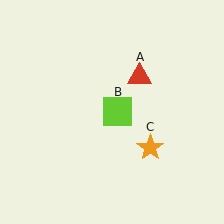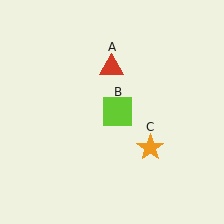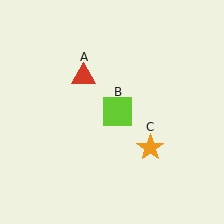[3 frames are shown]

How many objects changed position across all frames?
1 object changed position: red triangle (object A).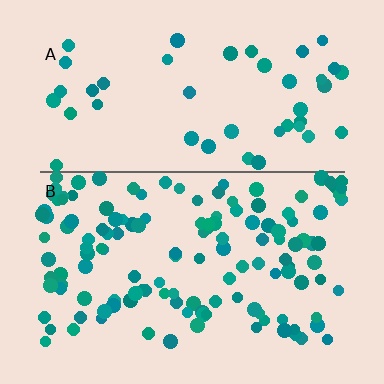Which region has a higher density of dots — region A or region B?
B (the bottom).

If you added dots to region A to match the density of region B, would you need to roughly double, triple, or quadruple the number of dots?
Approximately triple.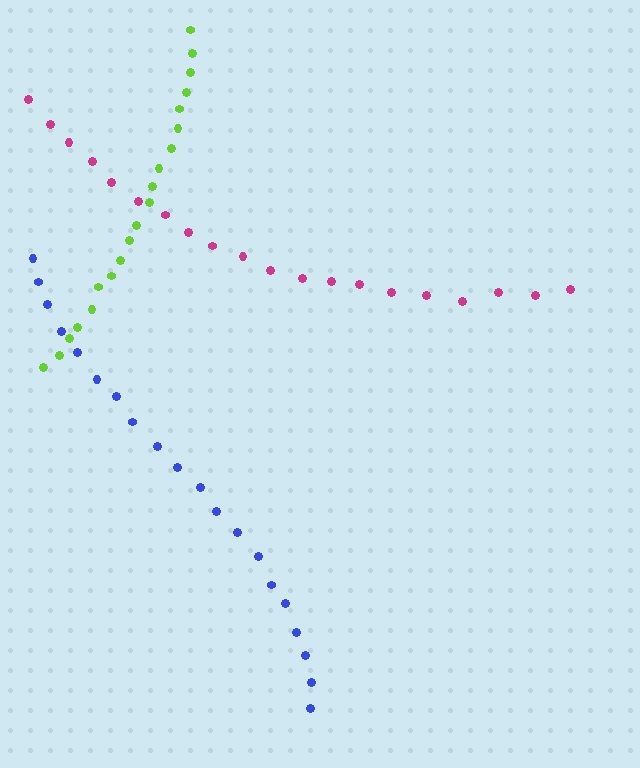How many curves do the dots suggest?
There are 3 distinct paths.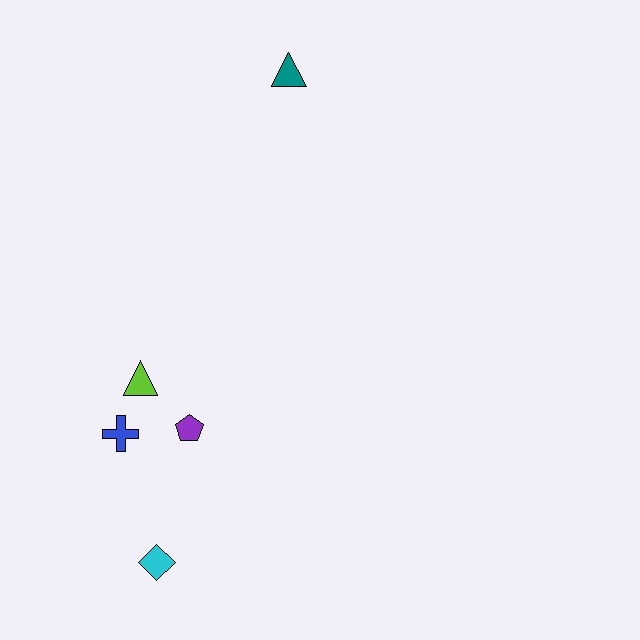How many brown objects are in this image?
There are no brown objects.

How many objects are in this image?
There are 5 objects.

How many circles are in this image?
There are no circles.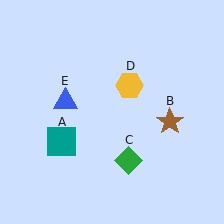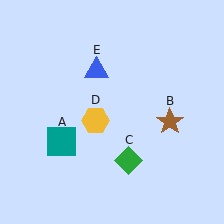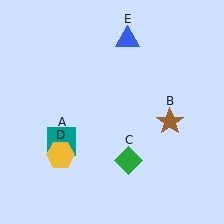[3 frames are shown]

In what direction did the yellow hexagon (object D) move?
The yellow hexagon (object D) moved down and to the left.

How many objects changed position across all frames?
2 objects changed position: yellow hexagon (object D), blue triangle (object E).